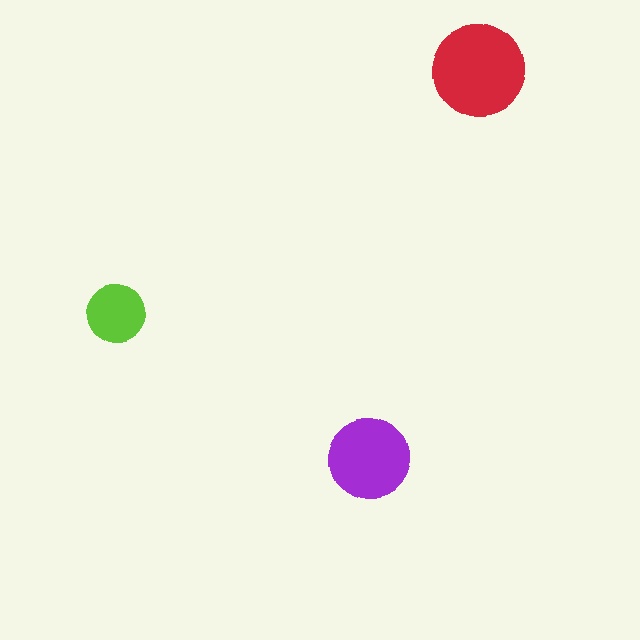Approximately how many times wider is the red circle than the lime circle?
About 1.5 times wider.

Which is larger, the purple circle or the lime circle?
The purple one.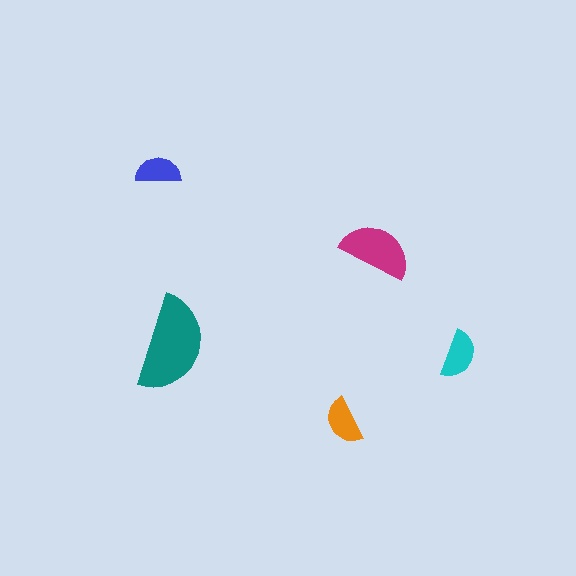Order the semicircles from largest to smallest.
the teal one, the magenta one, the cyan one, the orange one, the blue one.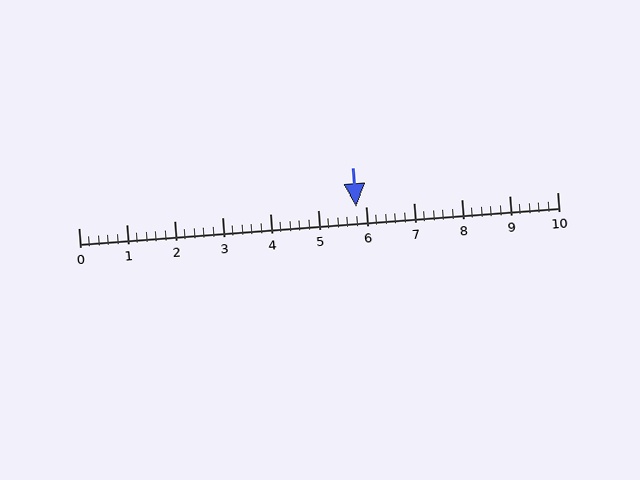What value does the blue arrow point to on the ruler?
The blue arrow points to approximately 5.8.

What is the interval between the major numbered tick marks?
The major tick marks are spaced 1 units apart.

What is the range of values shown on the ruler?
The ruler shows values from 0 to 10.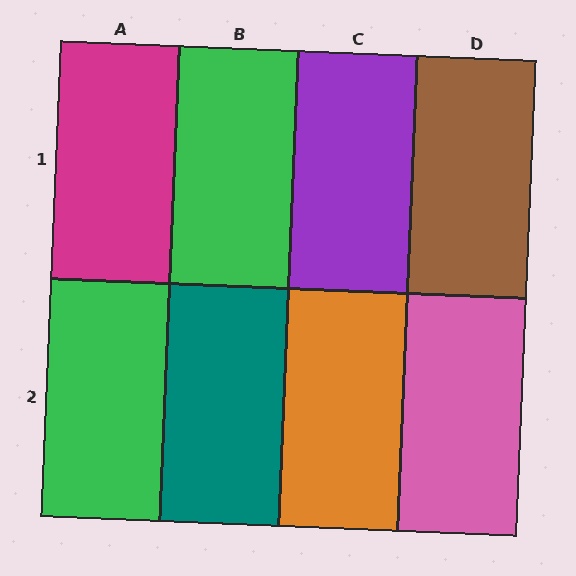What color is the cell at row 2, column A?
Green.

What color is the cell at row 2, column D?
Pink.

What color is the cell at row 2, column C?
Orange.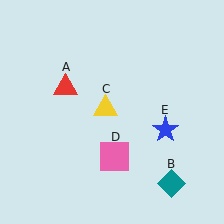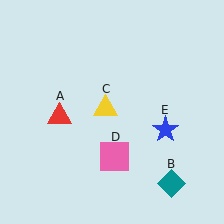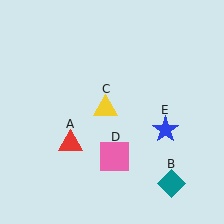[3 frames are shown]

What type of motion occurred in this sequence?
The red triangle (object A) rotated counterclockwise around the center of the scene.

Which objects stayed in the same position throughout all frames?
Teal diamond (object B) and yellow triangle (object C) and pink square (object D) and blue star (object E) remained stationary.